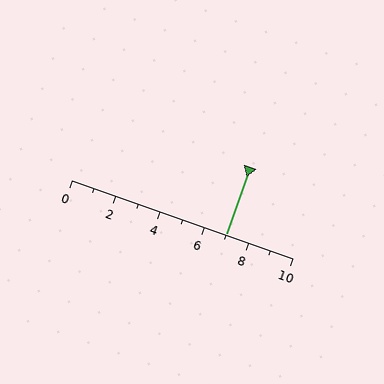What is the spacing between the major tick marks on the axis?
The major ticks are spaced 2 apart.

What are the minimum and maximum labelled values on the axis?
The axis runs from 0 to 10.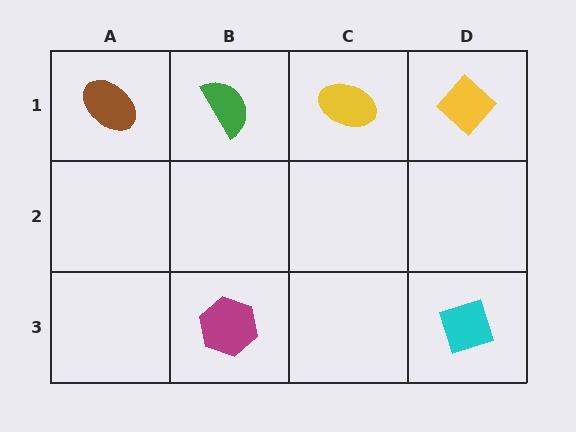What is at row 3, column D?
A cyan diamond.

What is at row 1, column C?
A yellow ellipse.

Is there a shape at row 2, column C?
No, that cell is empty.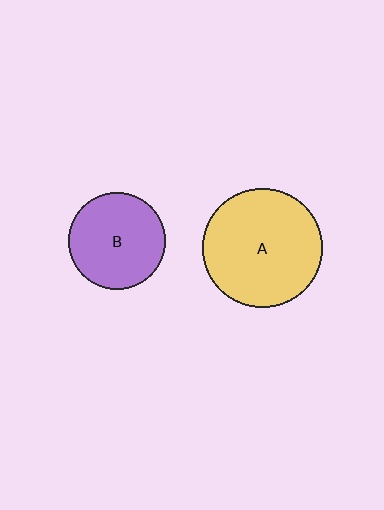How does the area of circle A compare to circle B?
Approximately 1.5 times.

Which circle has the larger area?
Circle A (yellow).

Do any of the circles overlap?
No, none of the circles overlap.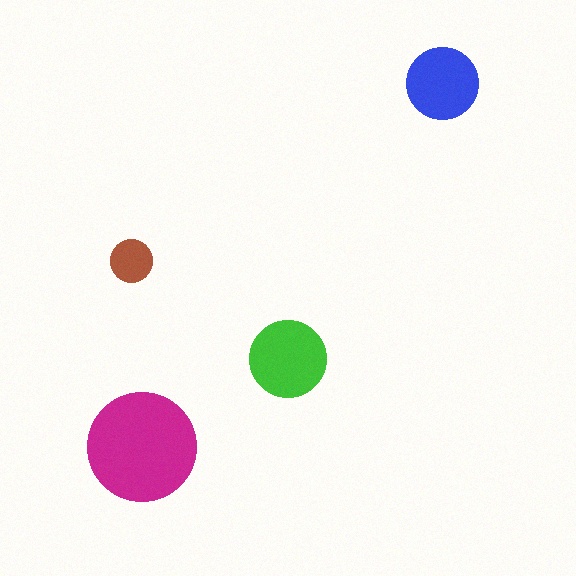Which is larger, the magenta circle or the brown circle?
The magenta one.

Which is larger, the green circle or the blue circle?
The green one.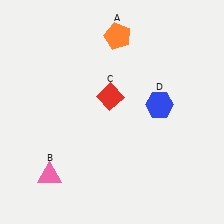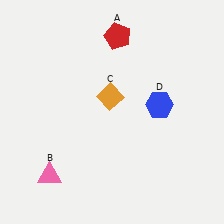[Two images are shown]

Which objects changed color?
A changed from orange to red. C changed from red to orange.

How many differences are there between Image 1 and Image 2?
There are 2 differences between the two images.